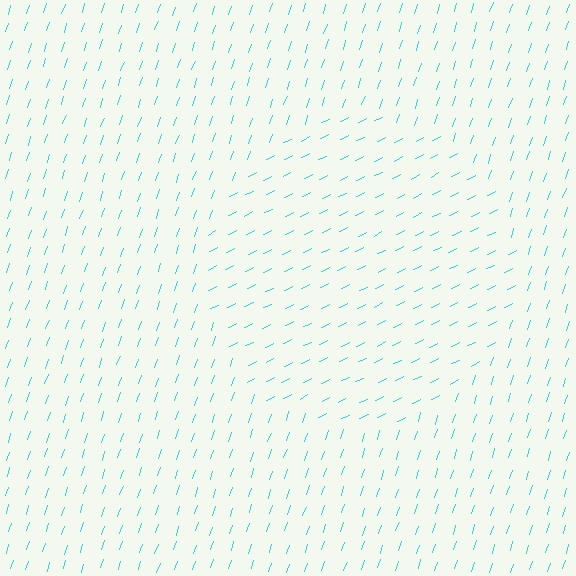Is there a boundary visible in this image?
Yes, there is a texture boundary formed by a change in line orientation.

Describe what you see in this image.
The image is filled with small cyan line segments. A circle region in the image has lines oriented differently from the surrounding lines, creating a visible texture boundary.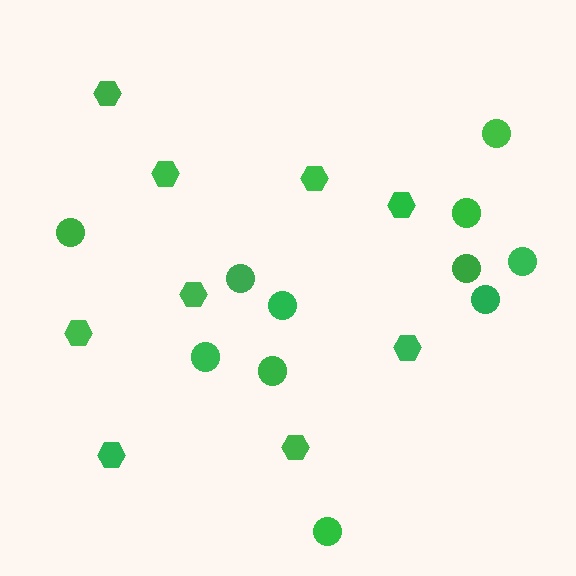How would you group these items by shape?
There are 2 groups: one group of hexagons (9) and one group of circles (11).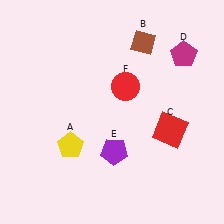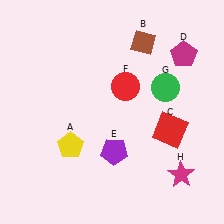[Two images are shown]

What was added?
A green circle (G), a magenta star (H) were added in Image 2.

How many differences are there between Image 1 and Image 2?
There are 2 differences between the two images.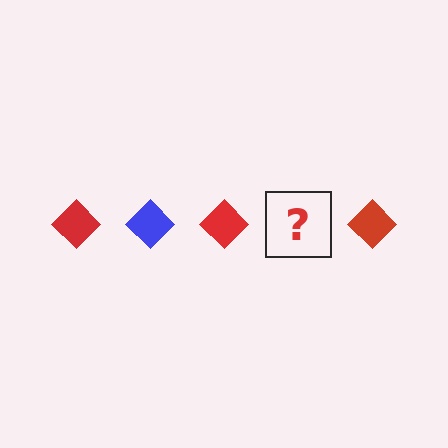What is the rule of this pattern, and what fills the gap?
The rule is that the pattern cycles through red, blue diamonds. The gap should be filled with a blue diamond.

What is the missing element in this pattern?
The missing element is a blue diamond.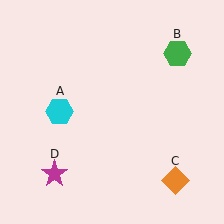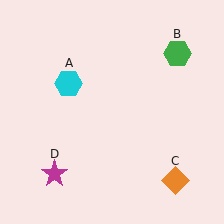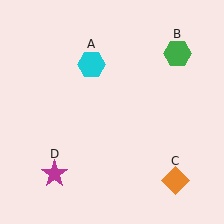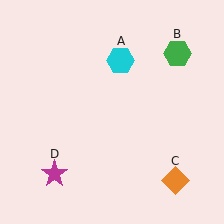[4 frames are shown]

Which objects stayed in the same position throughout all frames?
Green hexagon (object B) and orange diamond (object C) and magenta star (object D) remained stationary.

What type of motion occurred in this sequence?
The cyan hexagon (object A) rotated clockwise around the center of the scene.